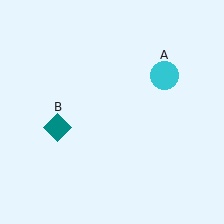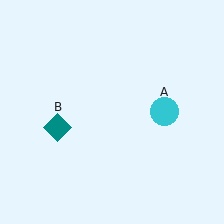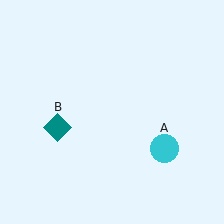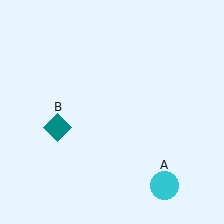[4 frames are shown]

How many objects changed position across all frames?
1 object changed position: cyan circle (object A).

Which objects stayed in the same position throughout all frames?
Teal diamond (object B) remained stationary.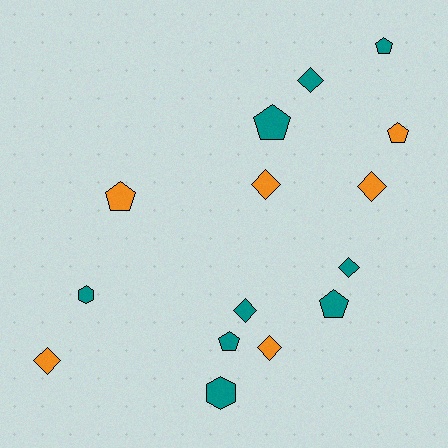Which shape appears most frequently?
Diamond, with 7 objects.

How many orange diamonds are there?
There are 4 orange diamonds.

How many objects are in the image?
There are 15 objects.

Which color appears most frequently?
Teal, with 9 objects.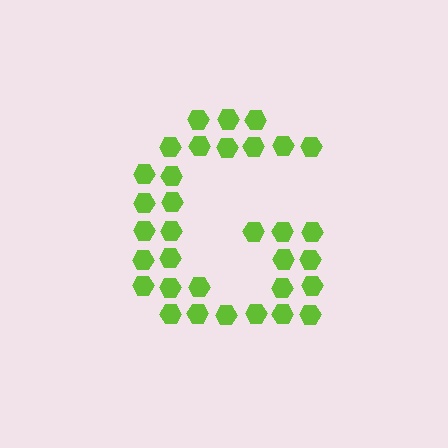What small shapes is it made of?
It is made of small hexagons.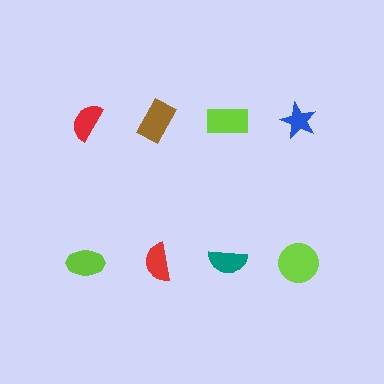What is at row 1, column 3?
A lime rectangle.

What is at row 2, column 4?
A lime circle.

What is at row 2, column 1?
A lime ellipse.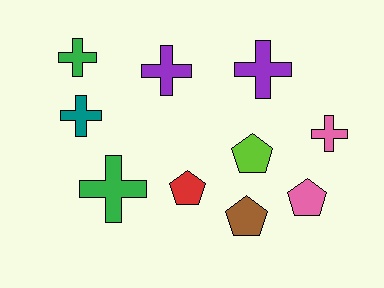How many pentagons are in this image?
There are 4 pentagons.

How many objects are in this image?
There are 10 objects.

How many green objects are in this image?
There are 2 green objects.